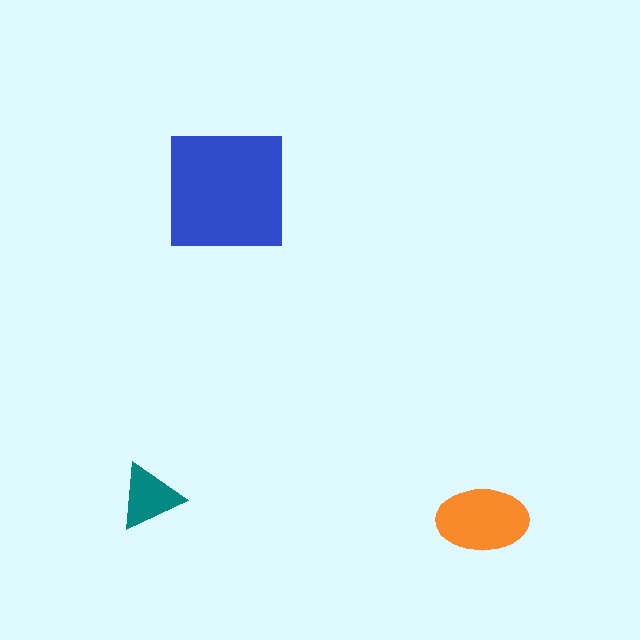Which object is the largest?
The blue square.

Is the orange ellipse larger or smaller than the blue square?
Smaller.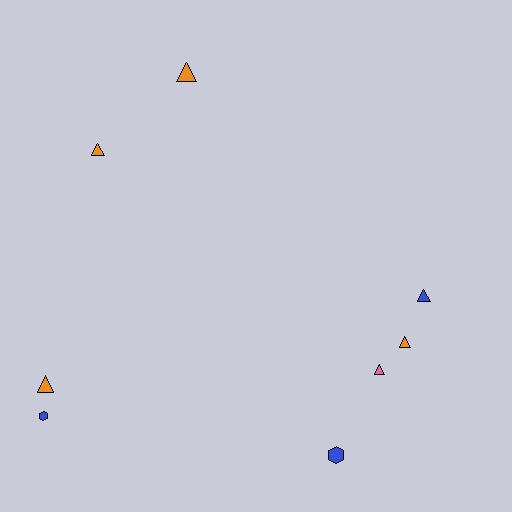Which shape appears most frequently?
Triangle, with 6 objects.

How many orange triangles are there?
There are 4 orange triangles.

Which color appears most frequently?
Orange, with 4 objects.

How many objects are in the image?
There are 8 objects.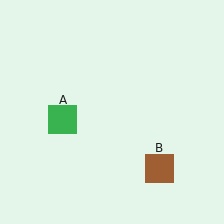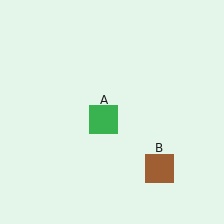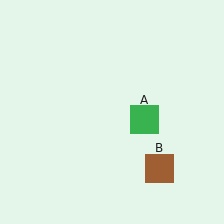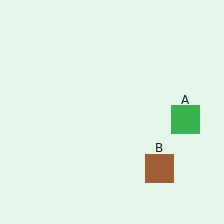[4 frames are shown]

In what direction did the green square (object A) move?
The green square (object A) moved right.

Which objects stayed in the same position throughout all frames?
Brown square (object B) remained stationary.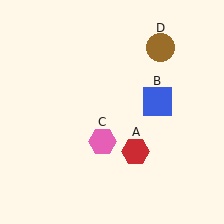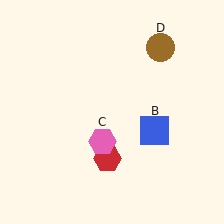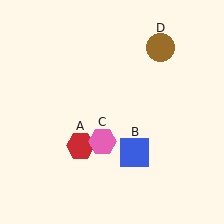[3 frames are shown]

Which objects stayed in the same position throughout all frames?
Pink hexagon (object C) and brown circle (object D) remained stationary.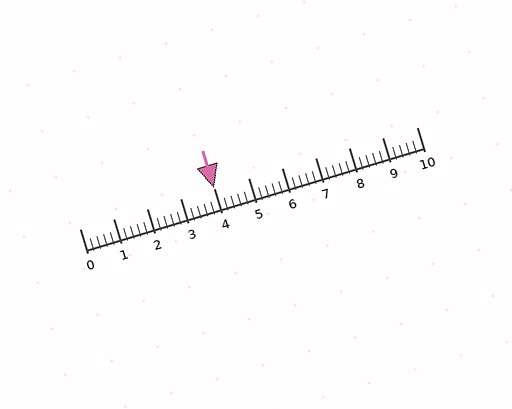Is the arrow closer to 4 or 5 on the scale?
The arrow is closer to 4.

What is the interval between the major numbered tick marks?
The major tick marks are spaced 1 units apart.